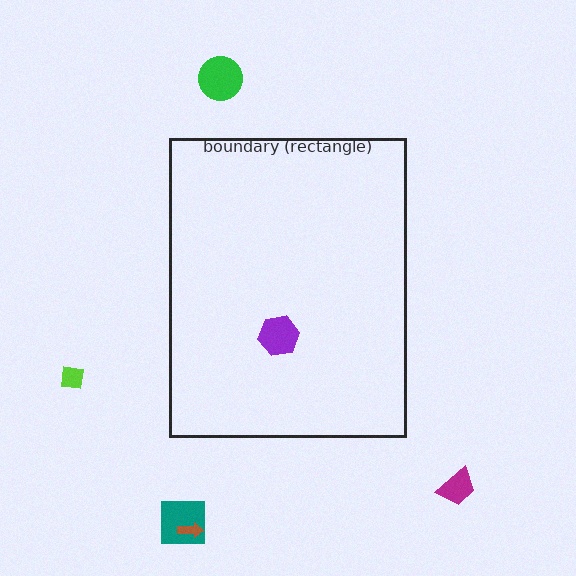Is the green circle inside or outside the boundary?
Outside.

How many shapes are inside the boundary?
1 inside, 5 outside.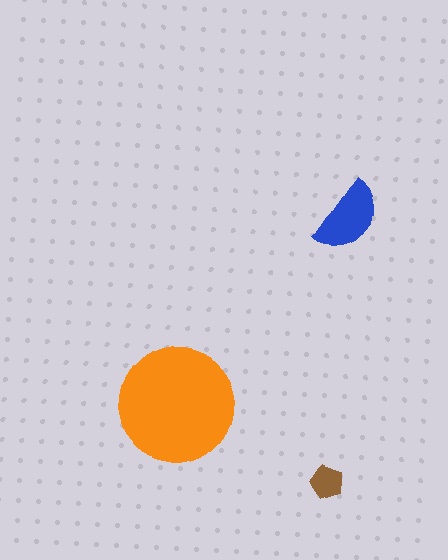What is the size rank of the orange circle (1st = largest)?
1st.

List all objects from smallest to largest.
The brown pentagon, the blue semicircle, the orange circle.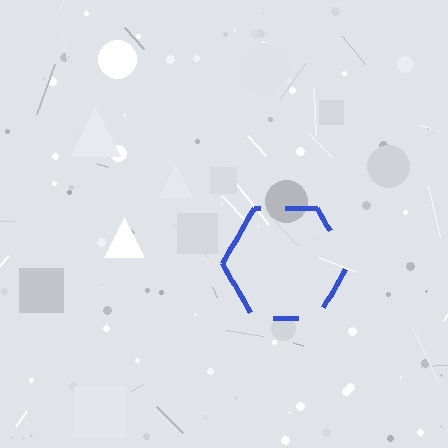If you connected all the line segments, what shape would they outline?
They would outline a hexagon.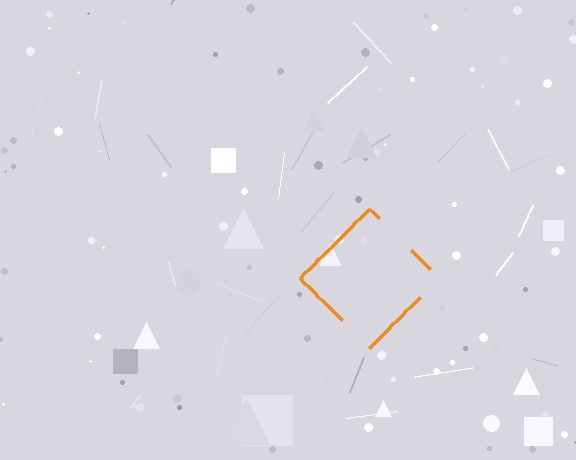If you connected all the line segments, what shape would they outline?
They would outline a diamond.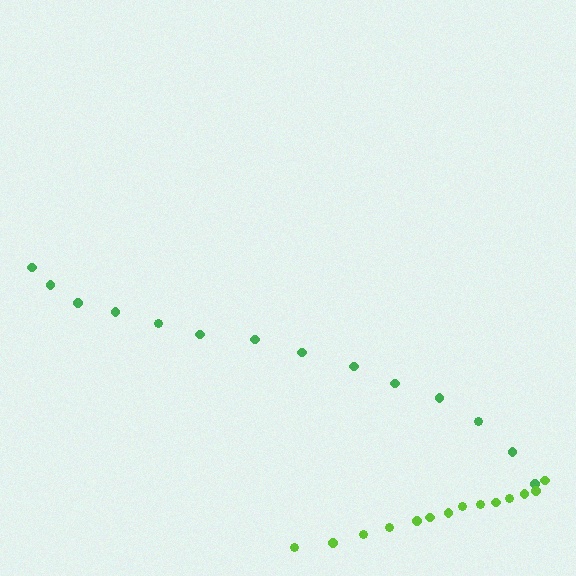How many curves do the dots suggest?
There are 2 distinct paths.